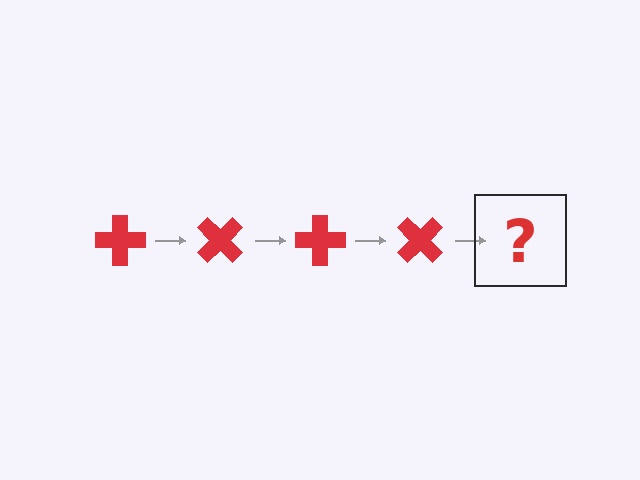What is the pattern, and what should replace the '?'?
The pattern is that the cross rotates 45 degrees each step. The '?' should be a red cross rotated 180 degrees.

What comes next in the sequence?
The next element should be a red cross rotated 180 degrees.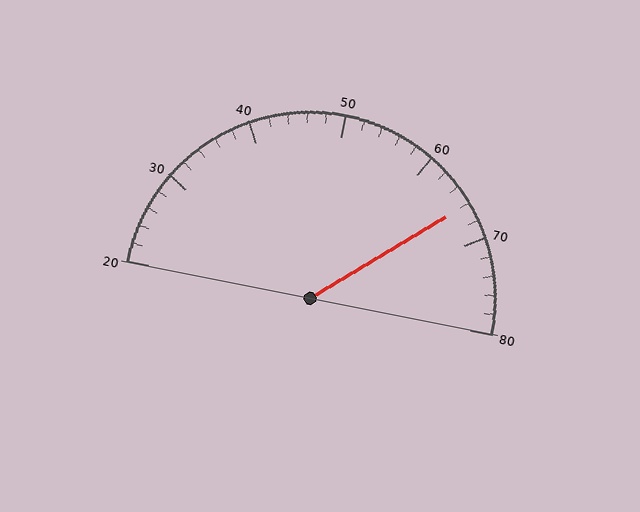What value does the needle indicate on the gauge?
The needle indicates approximately 66.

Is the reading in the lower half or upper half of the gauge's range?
The reading is in the upper half of the range (20 to 80).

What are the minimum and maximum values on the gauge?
The gauge ranges from 20 to 80.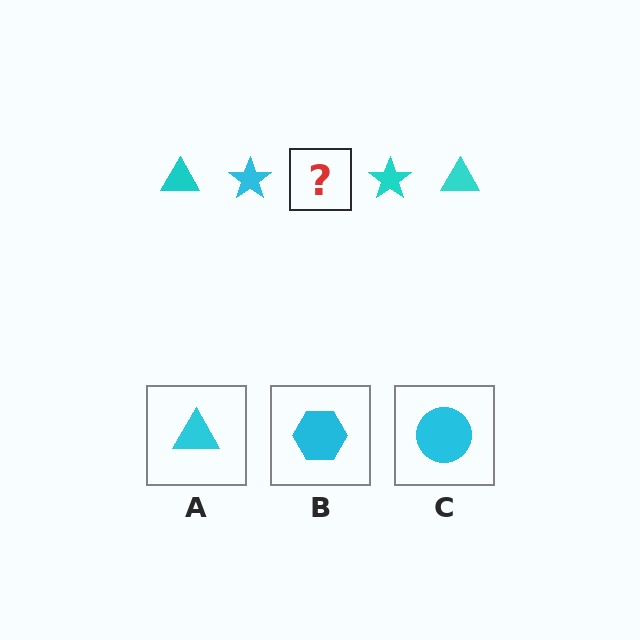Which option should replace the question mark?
Option A.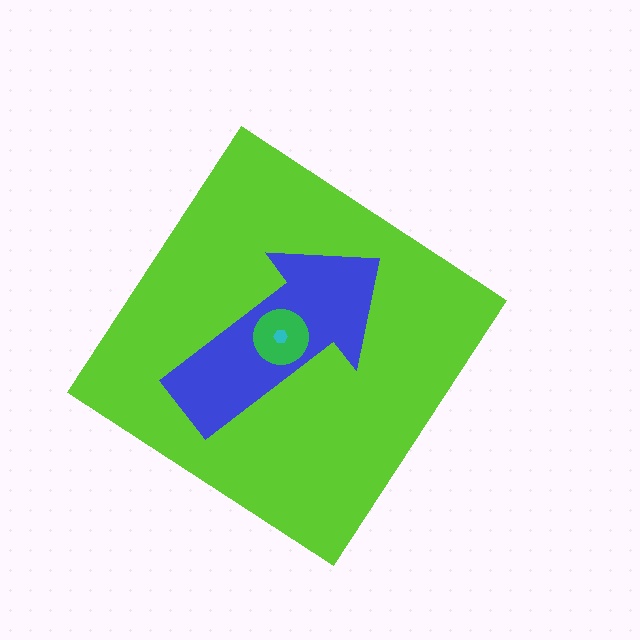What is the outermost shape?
The lime diamond.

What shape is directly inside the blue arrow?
The green circle.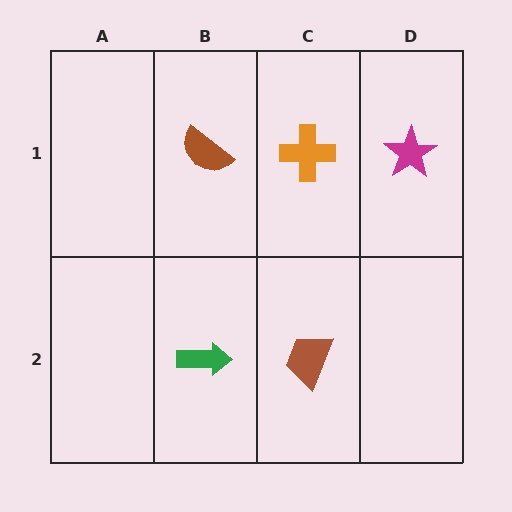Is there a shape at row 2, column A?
No, that cell is empty.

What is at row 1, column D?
A magenta star.